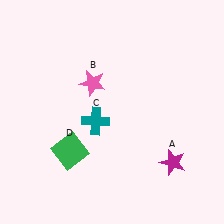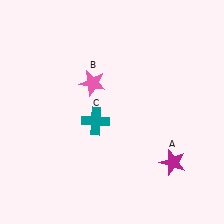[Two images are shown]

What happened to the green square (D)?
The green square (D) was removed in Image 2. It was in the bottom-left area of Image 1.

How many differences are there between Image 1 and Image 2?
There is 1 difference between the two images.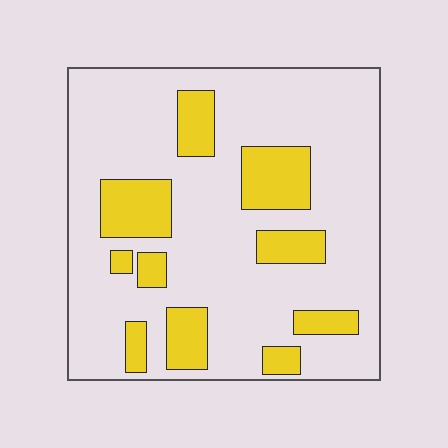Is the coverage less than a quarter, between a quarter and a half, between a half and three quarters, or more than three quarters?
Less than a quarter.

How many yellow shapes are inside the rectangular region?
10.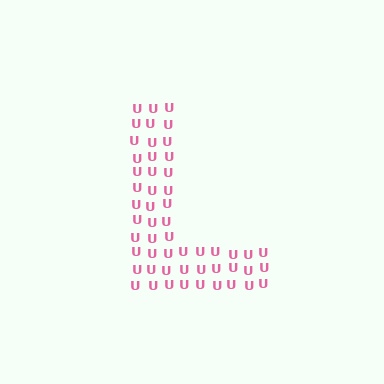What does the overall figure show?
The overall figure shows the letter L.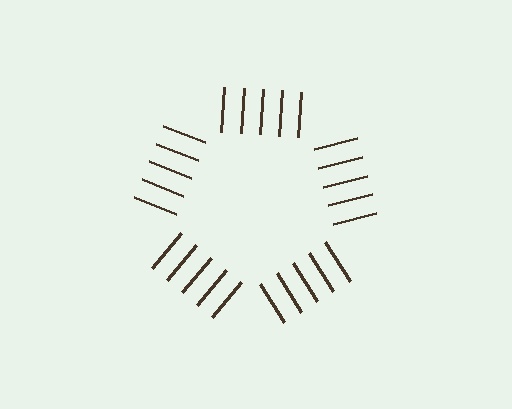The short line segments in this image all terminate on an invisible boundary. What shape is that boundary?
An illusory pentagon — the line segments terminate on its edges but no continuous stroke is drawn.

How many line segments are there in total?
25 — 5 along each of the 5 edges.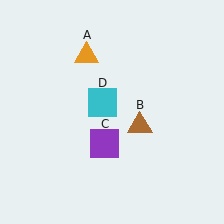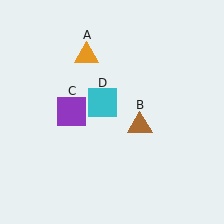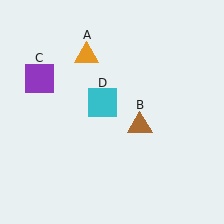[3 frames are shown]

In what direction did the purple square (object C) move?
The purple square (object C) moved up and to the left.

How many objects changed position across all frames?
1 object changed position: purple square (object C).